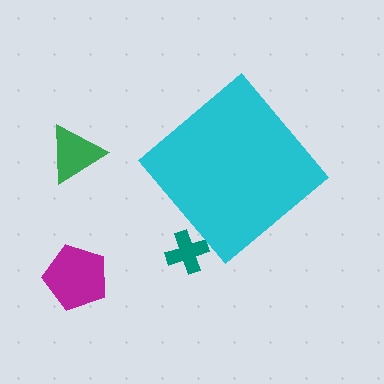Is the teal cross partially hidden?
Yes, the teal cross is partially hidden behind the cyan diamond.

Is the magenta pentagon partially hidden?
No, the magenta pentagon is fully visible.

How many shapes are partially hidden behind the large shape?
1 shape is partially hidden.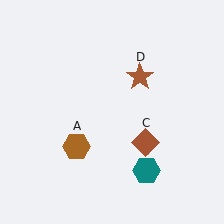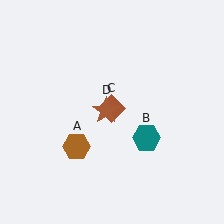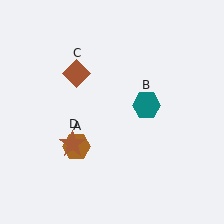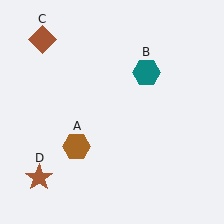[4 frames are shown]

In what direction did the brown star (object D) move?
The brown star (object D) moved down and to the left.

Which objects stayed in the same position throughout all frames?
Brown hexagon (object A) remained stationary.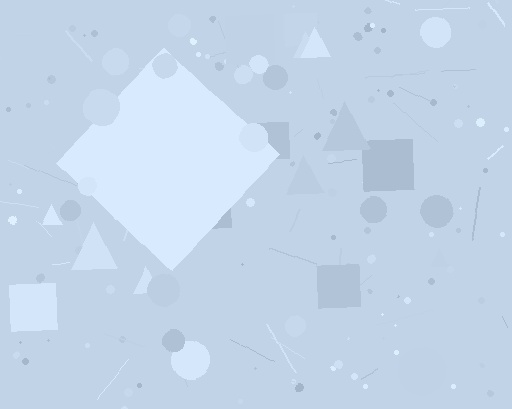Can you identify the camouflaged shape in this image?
The camouflaged shape is a diamond.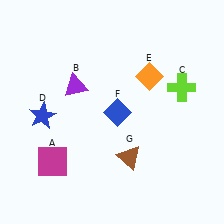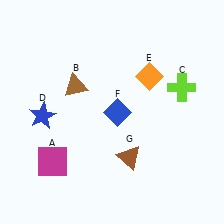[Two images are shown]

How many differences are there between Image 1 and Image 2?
There is 1 difference between the two images.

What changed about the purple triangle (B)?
In Image 1, B is purple. In Image 2, it changed to brown.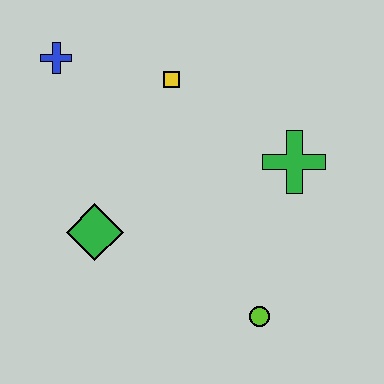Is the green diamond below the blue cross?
Yes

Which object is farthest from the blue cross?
The lime circle is farthest from the blue cross.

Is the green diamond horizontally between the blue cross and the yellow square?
Yes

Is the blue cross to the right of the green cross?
No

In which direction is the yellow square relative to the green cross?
The yellow square is to the left of the green cross.